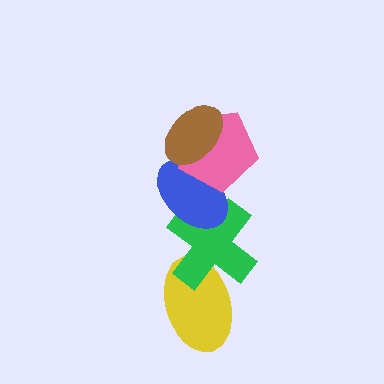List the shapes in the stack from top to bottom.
From top to bottom: the brown ellipse, the pink pentagon, the blue ellipse, the green cross, the yellow ellipse.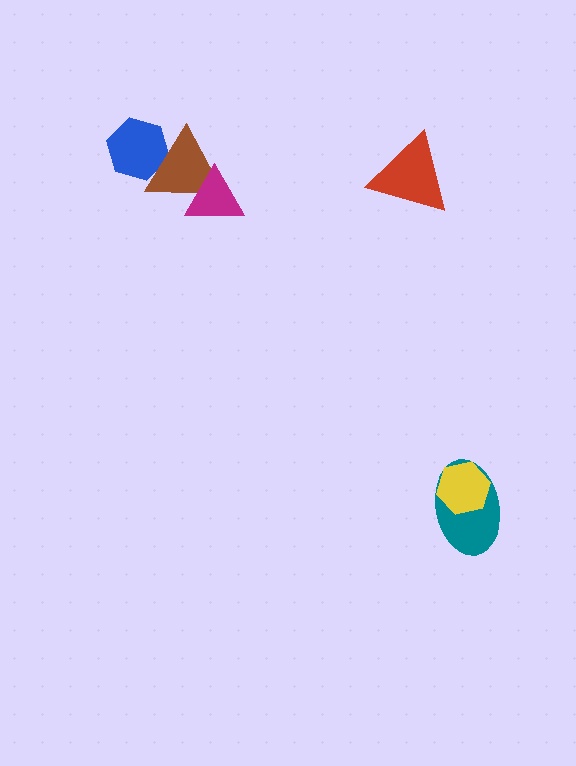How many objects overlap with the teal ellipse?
1 object overlaps with the teal ellipse.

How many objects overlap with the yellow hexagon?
1 object overlaps with the yellow hexagon.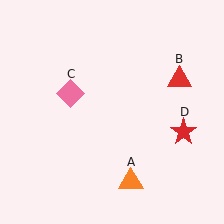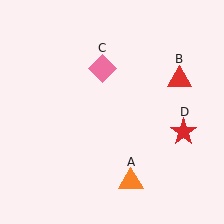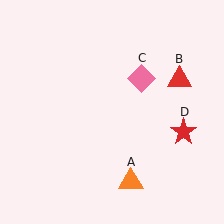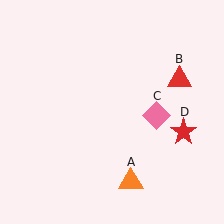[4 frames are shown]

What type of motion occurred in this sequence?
The pink diamond (object C) rotated clockwise around the center of the scene.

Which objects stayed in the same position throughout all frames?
Orange triangle (object A) and red triangle (object B) and red star (object D) remained stationary.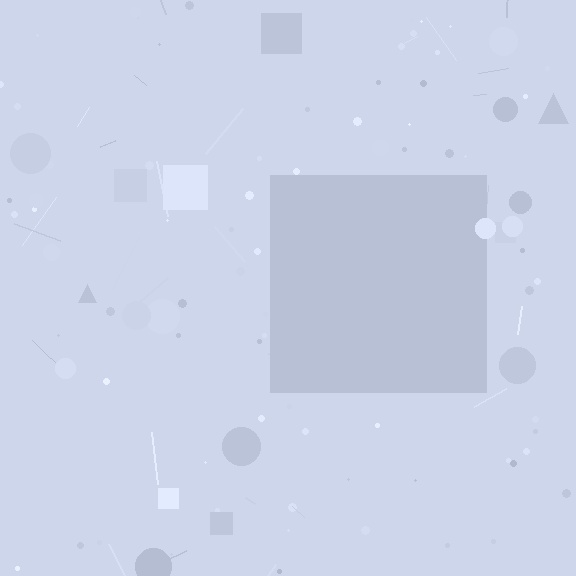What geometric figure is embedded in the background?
A square is embedded in the background.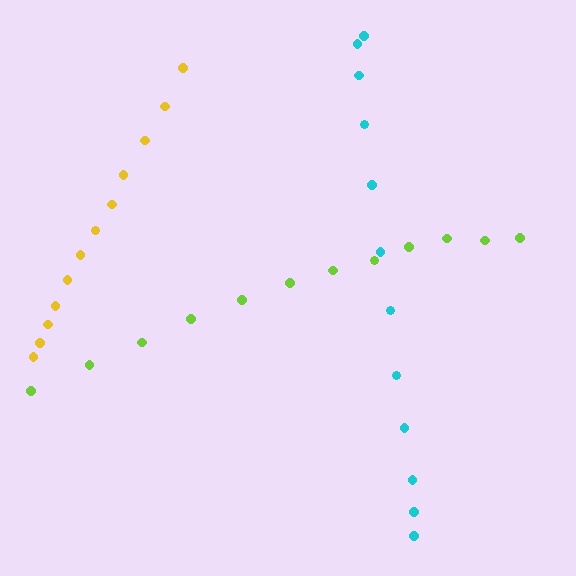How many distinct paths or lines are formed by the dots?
There are 3 distinct paths.